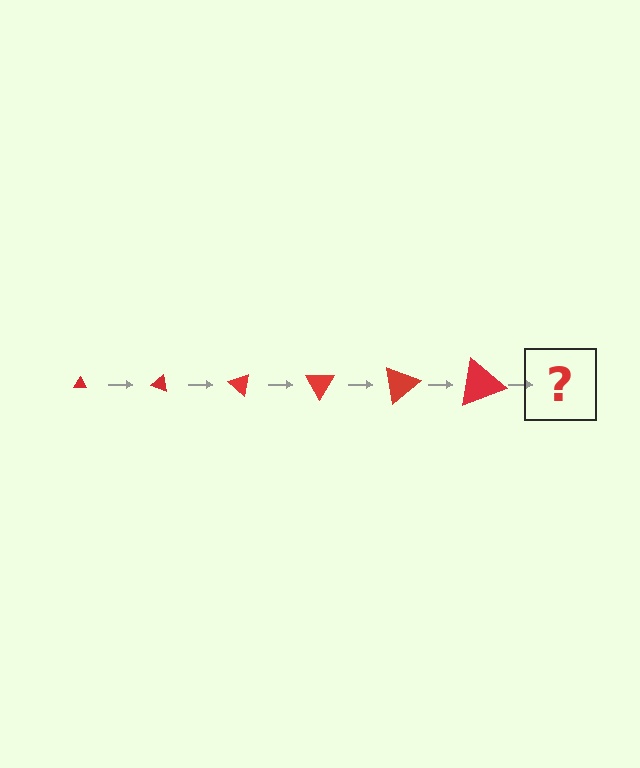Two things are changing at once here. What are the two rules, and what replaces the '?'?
The two rules are that the triangle grows larger each step and it rotates 20 degrees each step. The '?' should be a triangle, larger than the previous one and rotated 120 degrees from the start.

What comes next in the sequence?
The next element should be a triangle, larger than the previous one and rotated 120 degrees from the start.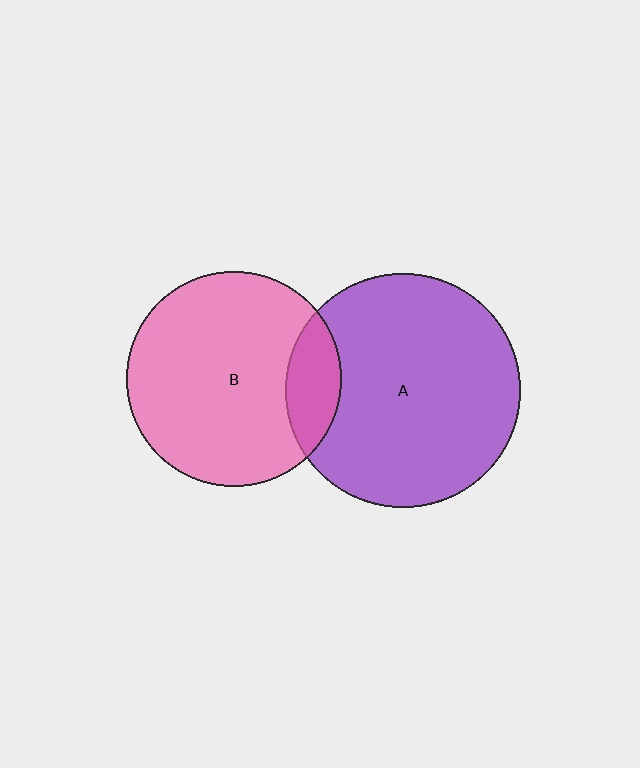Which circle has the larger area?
Circle A (purple).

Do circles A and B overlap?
Yes.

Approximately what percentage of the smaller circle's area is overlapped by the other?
Approximately 15%.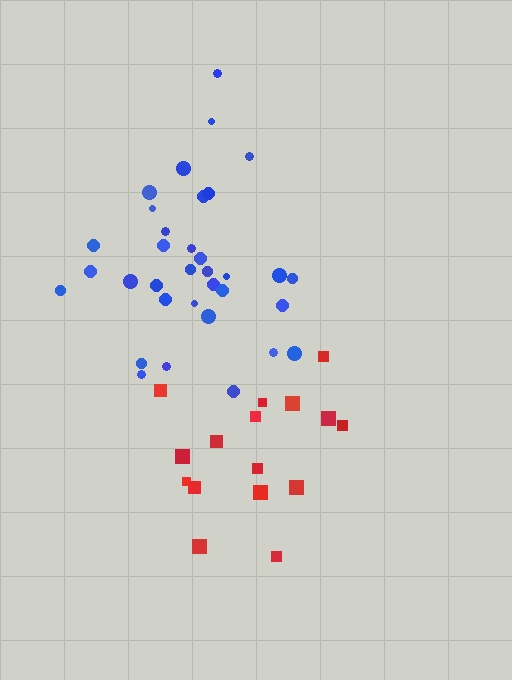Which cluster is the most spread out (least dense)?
Red.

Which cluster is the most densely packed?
Blue.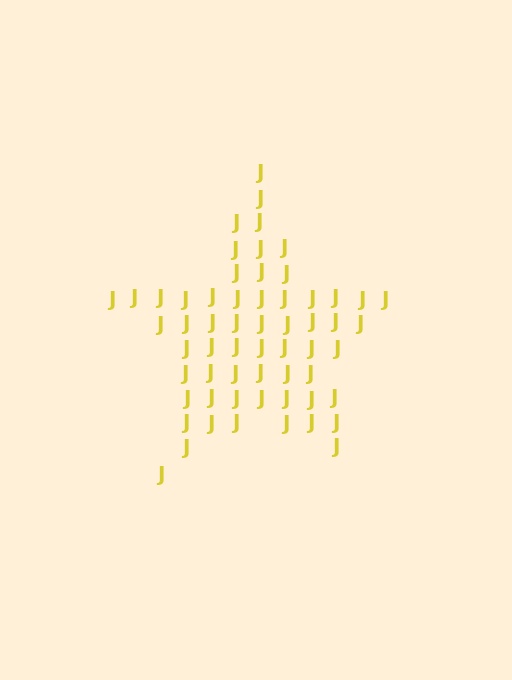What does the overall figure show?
The overall figure shows a star.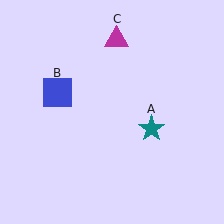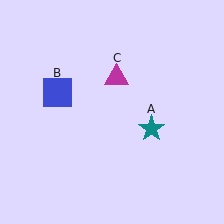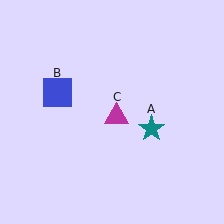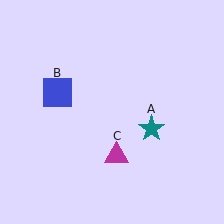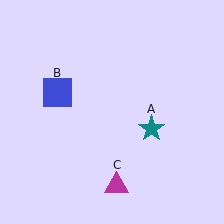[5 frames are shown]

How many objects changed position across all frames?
1 object changed position: magenta triangle (object C).